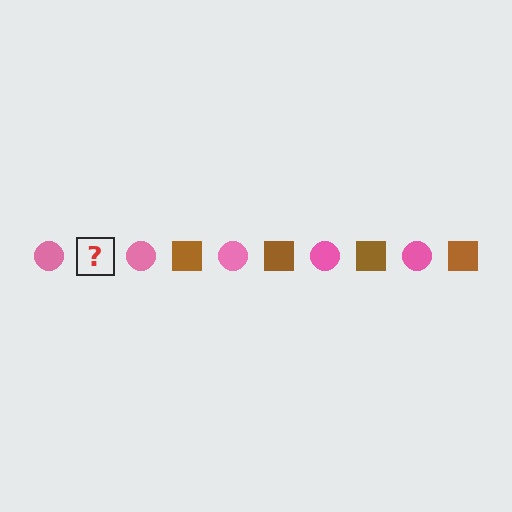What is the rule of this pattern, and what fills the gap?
The rule is that the pattern alternates between pink circle and brown square. The gap should be filled with a brown square.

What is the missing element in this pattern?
The missing element is a brown square.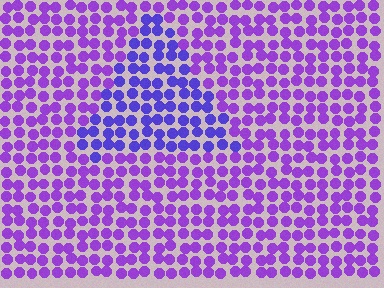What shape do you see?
I see a triangle.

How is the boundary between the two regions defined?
The boundary is defined purely by a slight shift in hue (about 28 degrees). Spacing, size, and orientation are identical on both sides.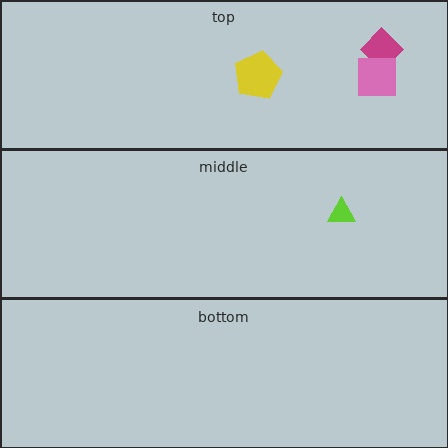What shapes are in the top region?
The magenta diamond, the yellow pentagon, the pink square.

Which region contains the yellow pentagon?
The top region.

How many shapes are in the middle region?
1.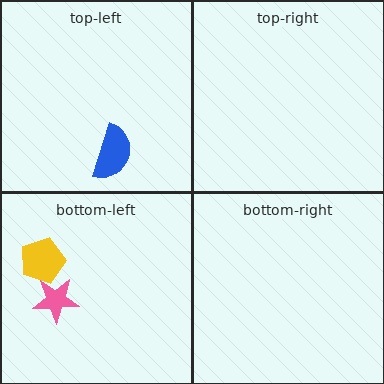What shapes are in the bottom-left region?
The pink star, the yellow pentagon.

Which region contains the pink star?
The bottom-left region.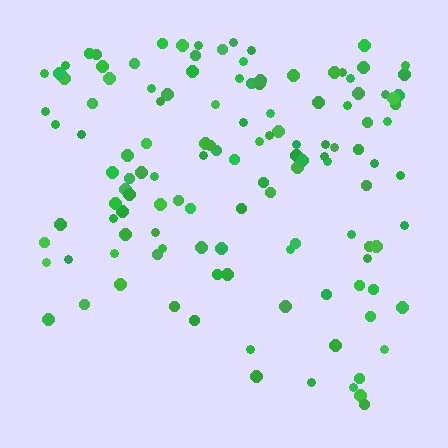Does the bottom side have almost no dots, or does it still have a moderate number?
Still a moderate number, just noticeably fewer than the top.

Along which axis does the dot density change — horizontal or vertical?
Vertical.